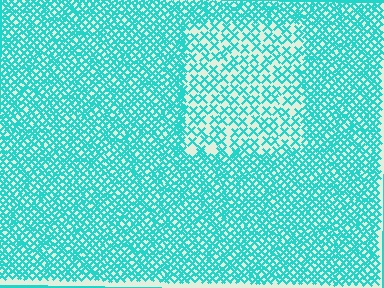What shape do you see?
I see a rectangle.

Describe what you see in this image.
The image contains small cyan elements arranged at two different densities. A rectangle-shaped region is visible where the elements are less densely packed than the surrounding area.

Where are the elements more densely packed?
The elements are more densely packed outside the rectangle boundary.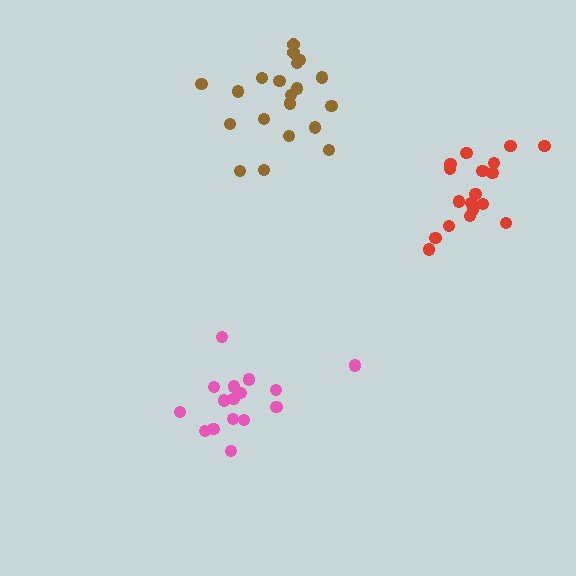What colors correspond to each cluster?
The clusters are colored: pink, brown, red.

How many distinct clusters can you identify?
There are 3 distinct clusters.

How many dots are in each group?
Group 1: 16 dots, Group 2: 20 dots, Group 3: 18 dots (54 total).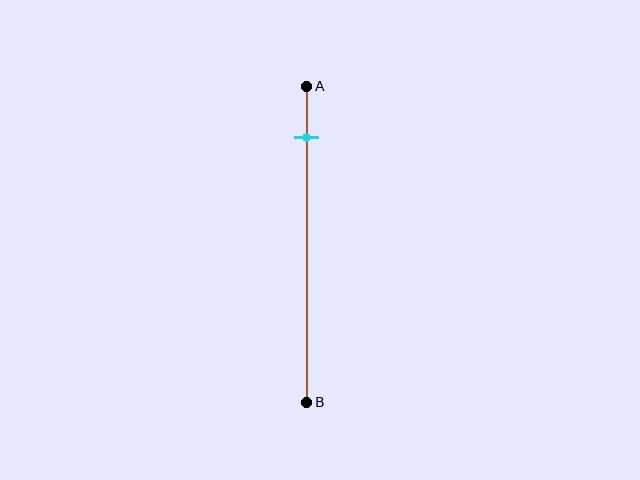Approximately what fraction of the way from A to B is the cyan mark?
The cyan mark is approximately 15% of the way from A to B.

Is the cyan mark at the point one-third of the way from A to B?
No, the mark is at about 15% from A, not at the 33% one-third point.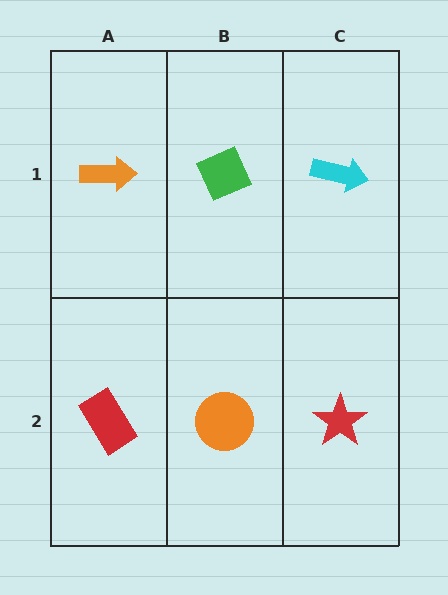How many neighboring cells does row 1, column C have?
2.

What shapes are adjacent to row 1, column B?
An orange circle (row 2, column B), an orange arrow (row 1, column A), a cyan arrow (row 1, column C).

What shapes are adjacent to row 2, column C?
A cyan arrow (row 1, column C), an orange circle (row 2, column B).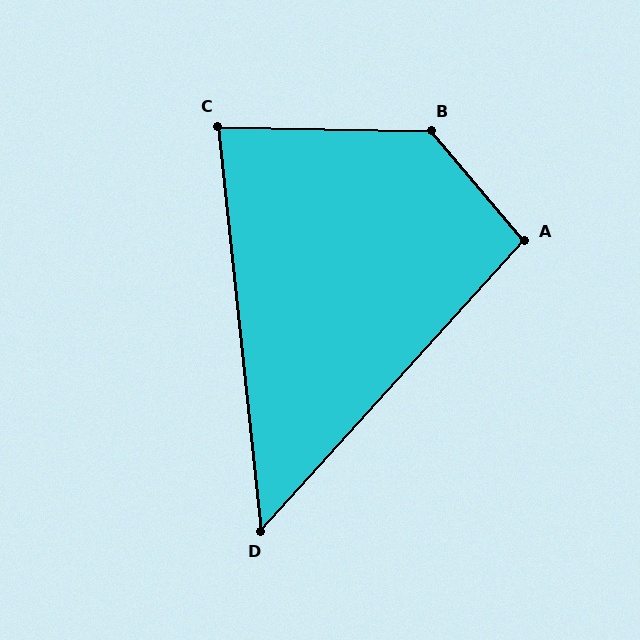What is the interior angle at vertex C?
Approximately 83 degrees (acute).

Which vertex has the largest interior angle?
B, at approximately 132 degrees.